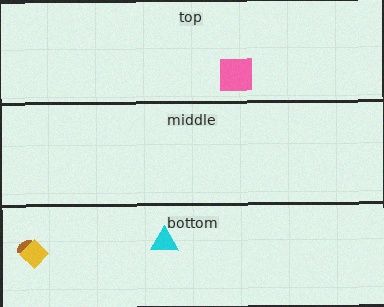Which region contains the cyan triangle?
The bottom region.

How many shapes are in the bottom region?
3.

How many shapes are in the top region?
1.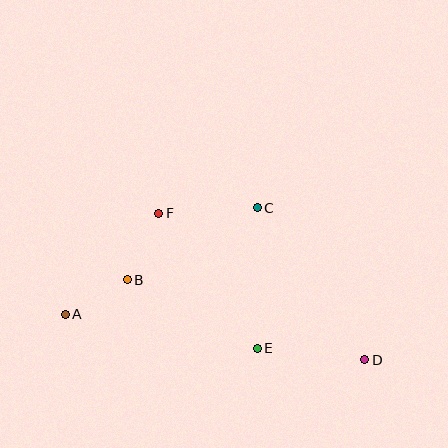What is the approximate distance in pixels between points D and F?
The distance between D and F is approximately 253 pixels.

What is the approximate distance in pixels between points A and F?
The distance between A and F is approximately 138 pixels.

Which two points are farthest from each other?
Points A and D are farthest from each other.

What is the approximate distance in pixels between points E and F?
The distance between E and F is approximately 167 pixels.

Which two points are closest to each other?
Points A and B are closest to each other.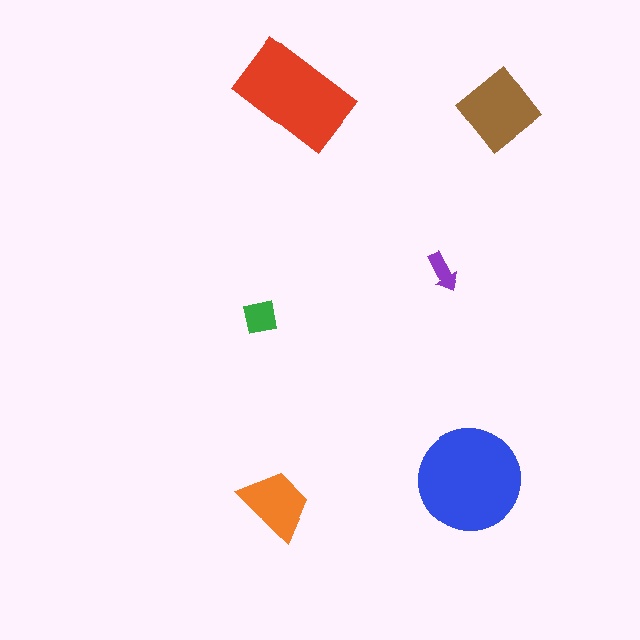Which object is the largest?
The blue circle.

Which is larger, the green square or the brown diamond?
The brown diamond.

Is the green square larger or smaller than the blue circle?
Smaller.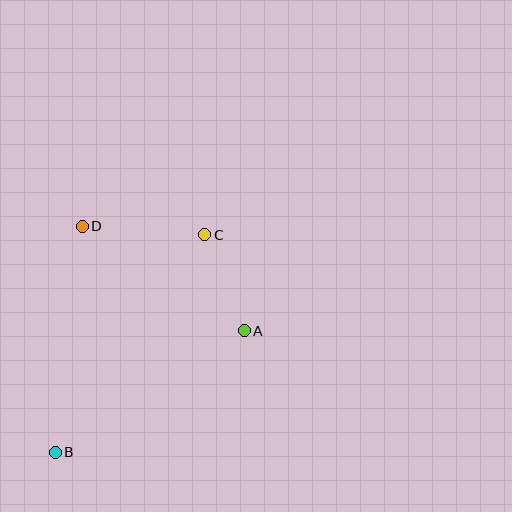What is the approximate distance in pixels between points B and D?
The distance between B and D is approximately 227 pixels.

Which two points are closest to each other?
Points A and C are closest to each other.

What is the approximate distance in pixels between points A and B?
The distance between A and B is approximately 225 pixels.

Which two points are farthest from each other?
Points B and C are farthest from each other.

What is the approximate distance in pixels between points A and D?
The distance between A and D is approximately 193 pixels.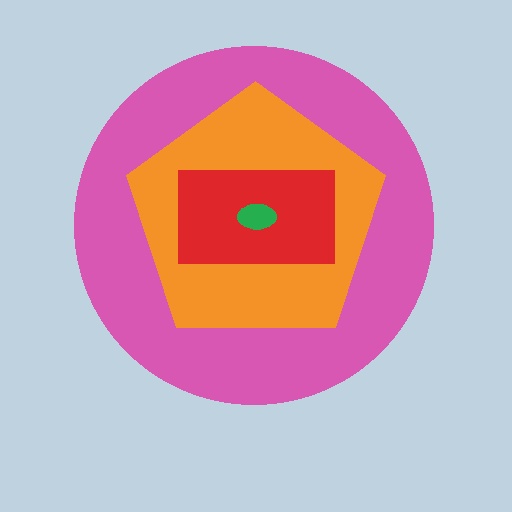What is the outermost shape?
The pink circle.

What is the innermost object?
The green ellipse.